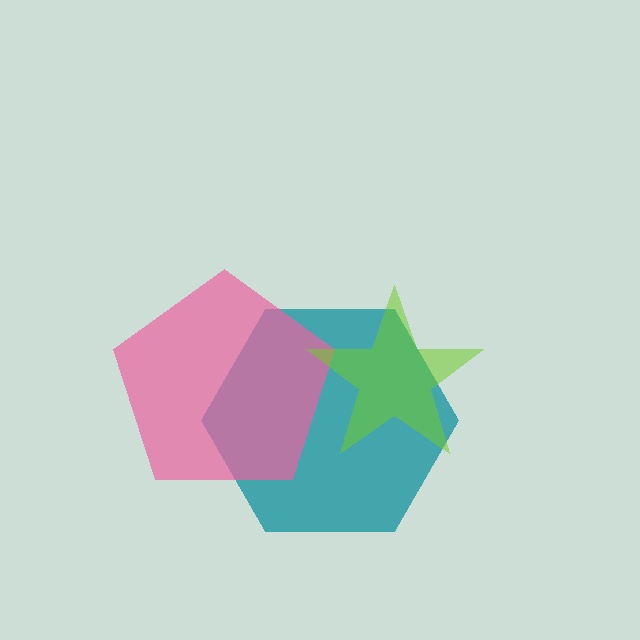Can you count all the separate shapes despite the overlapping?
Yes, there are 3 separate shapes.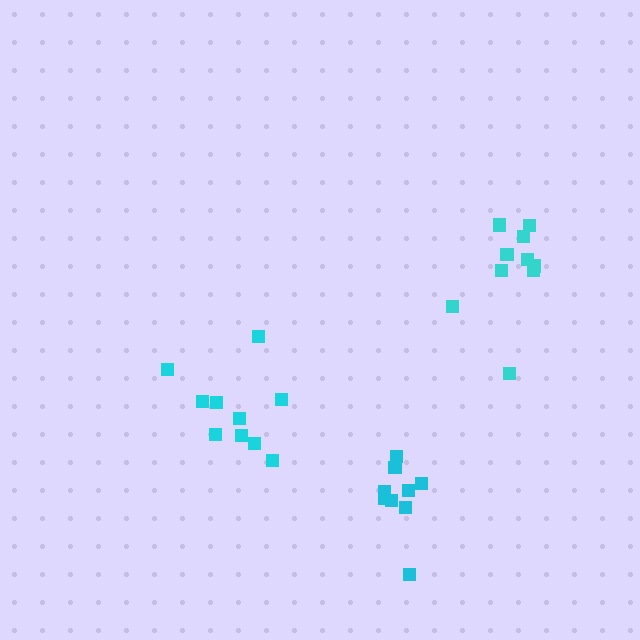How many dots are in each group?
Group 1: 9 dots, Group 2: 10 dots, Group 3: 10 dots (29 total).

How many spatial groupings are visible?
There are 3 spatial groupings.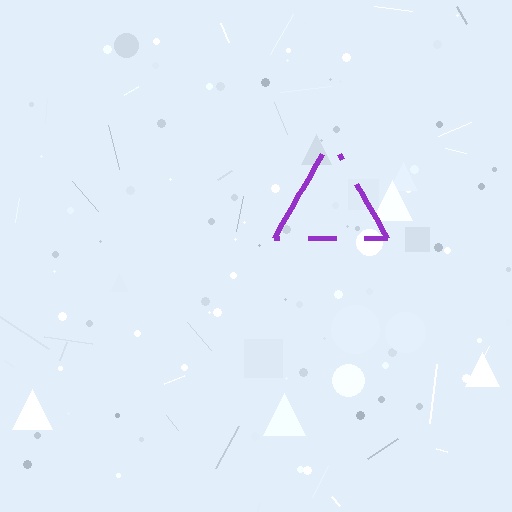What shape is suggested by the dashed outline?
The dashed outline suggests a triangle.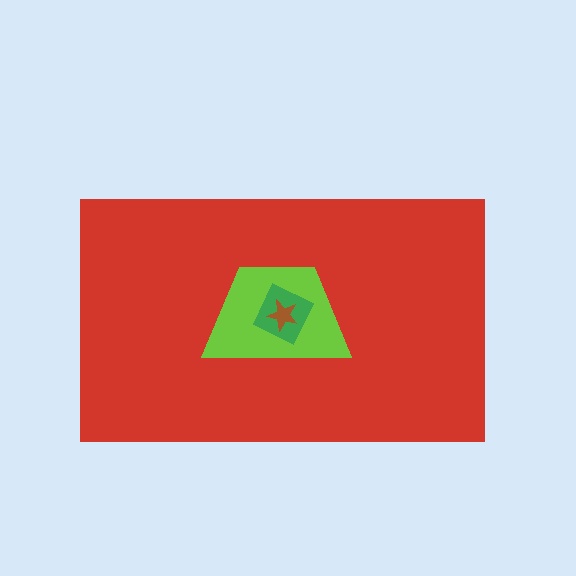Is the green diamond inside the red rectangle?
Yes.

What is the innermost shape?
The brown star.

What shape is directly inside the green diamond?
The brown star.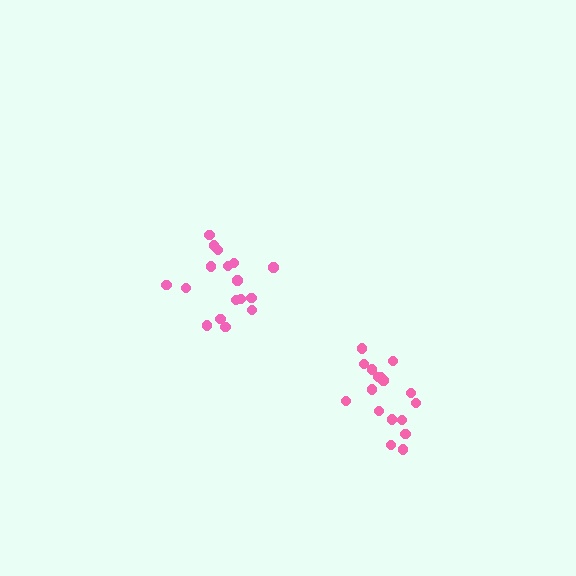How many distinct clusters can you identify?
There are 2 distinct clusters.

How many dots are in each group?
Group 1: 17 dots, Group 2: 17 dots (34 total).